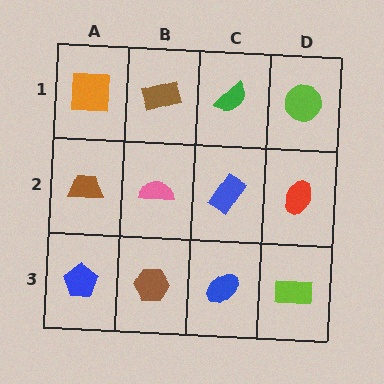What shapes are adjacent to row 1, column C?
A blue rectangle (row 2, column C), a brown rectangle (row 1, column B), a lime circle (row 1, column D).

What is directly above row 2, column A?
An orange square.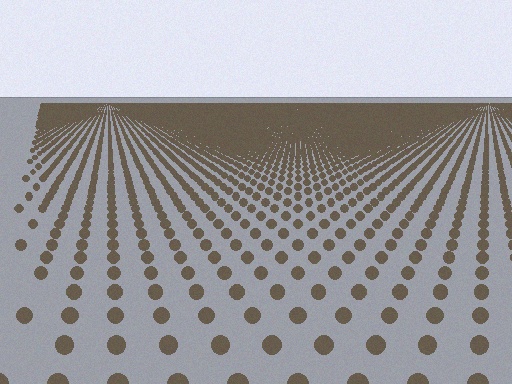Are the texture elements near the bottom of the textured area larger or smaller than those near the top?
Larger. Near the bottom, elements are closer to the viewer and appear at a bigger on-screen size.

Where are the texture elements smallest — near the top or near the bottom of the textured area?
Near the top.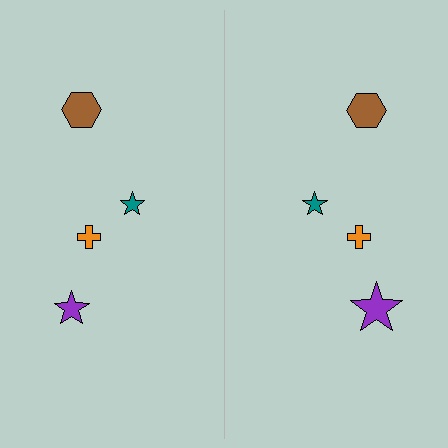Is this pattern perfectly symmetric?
No, the pattern is not perfectly symmetric. The purple star on the right side has a different size than its mirror counterpart.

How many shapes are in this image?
There are 8 shapes in this image.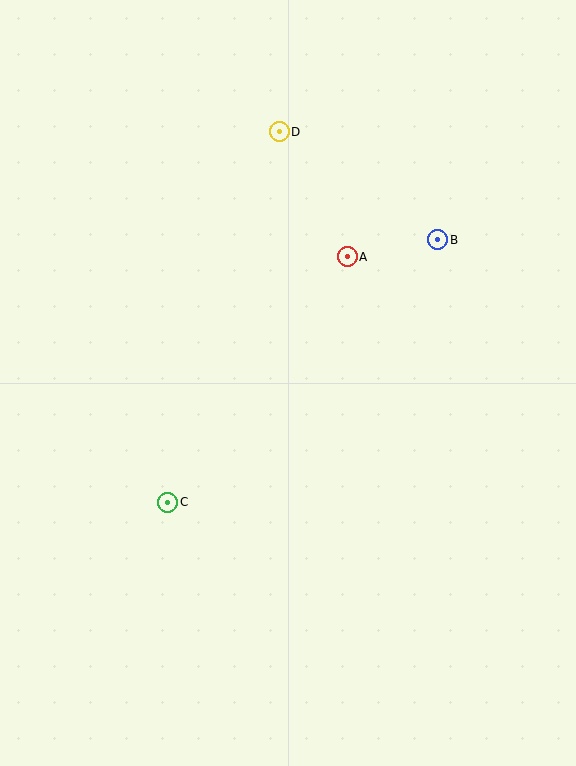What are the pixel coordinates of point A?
Point A is at (347, 257).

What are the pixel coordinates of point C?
Point C is at (168, 502).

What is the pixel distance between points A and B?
The distance between A and B is 92 pixels.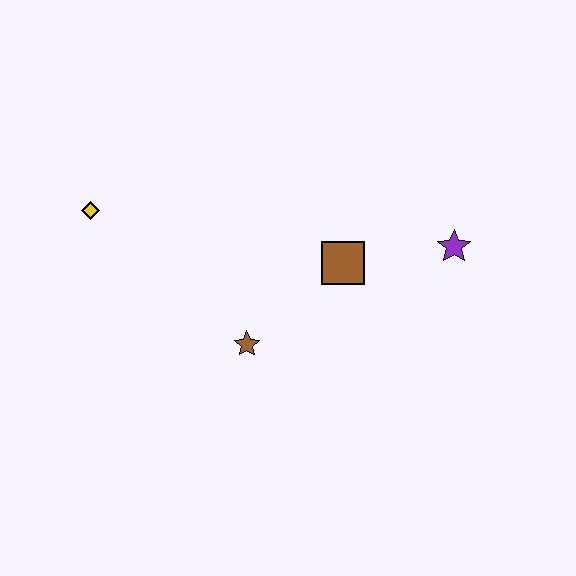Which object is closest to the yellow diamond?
The brown star is closest to the yellow diamond.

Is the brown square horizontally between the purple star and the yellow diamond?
Yes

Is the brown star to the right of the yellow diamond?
Yes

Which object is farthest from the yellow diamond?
The purple star is farthest from the yellow diamond.